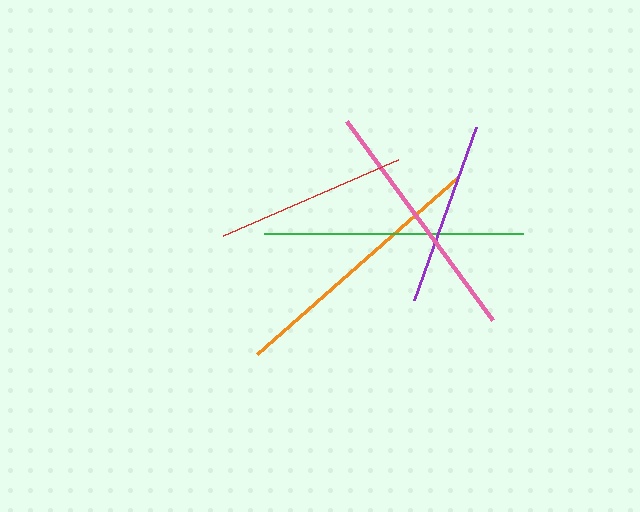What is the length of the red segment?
The red segment is approximately 191 pixels long.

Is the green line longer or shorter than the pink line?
The green line is longer than the pink line.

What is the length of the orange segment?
The orange segment is approximately 268 pixels long.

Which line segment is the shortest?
The purple line is the shortest at approximately 184 pixels.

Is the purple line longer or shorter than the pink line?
The pink line is longer than the purple line.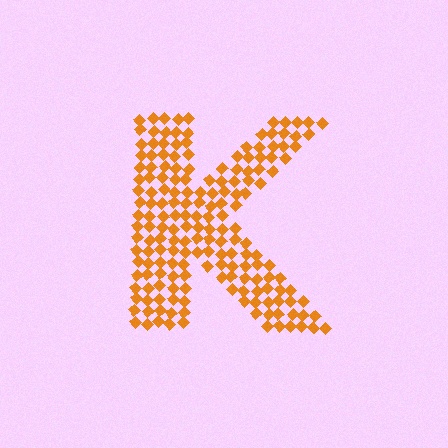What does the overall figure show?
The overall figure shows the letter K.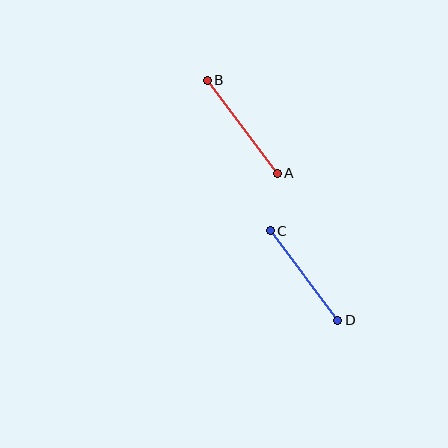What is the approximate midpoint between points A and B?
The midpoint is at approximately (242, 127) pixels.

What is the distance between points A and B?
The distance is approximately 117 pixels.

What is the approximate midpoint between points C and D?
The midpoint is at approximately (304, 276) pixels.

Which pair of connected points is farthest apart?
Points A and B are farthest apart.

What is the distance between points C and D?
The distance is approximately 112 pixels.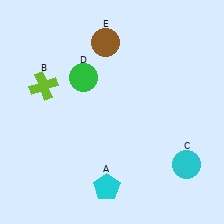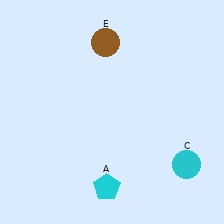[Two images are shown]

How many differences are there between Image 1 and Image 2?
There are 2 differences between the two images.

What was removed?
The green circle (D), the lime cross (B) were removed in Image 2.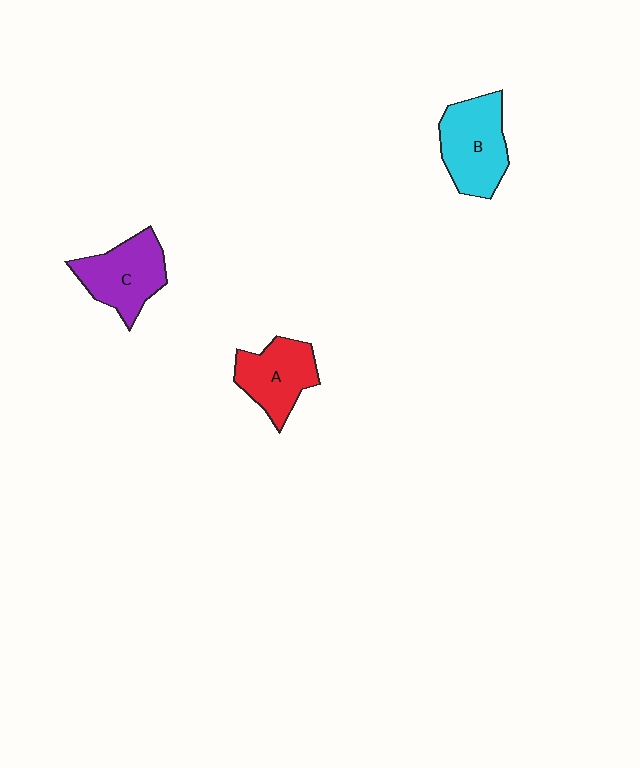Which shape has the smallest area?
Shape A (red).